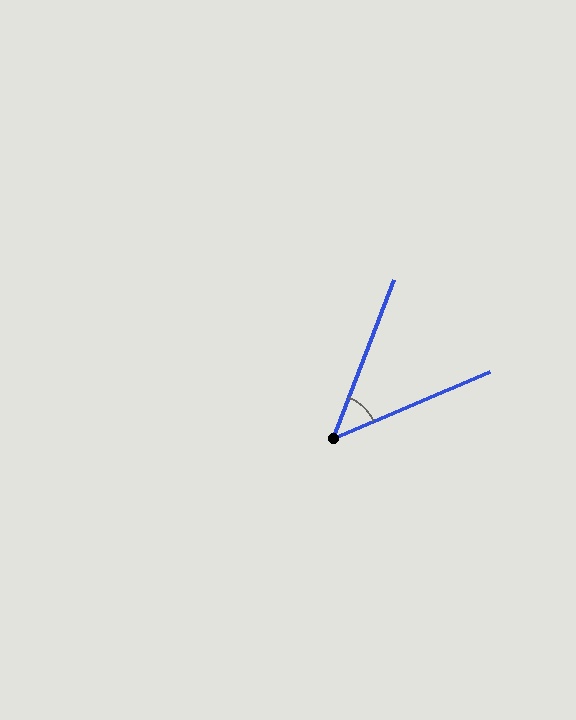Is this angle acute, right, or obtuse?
It is acute.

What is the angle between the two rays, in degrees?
Approximately 46 degrees.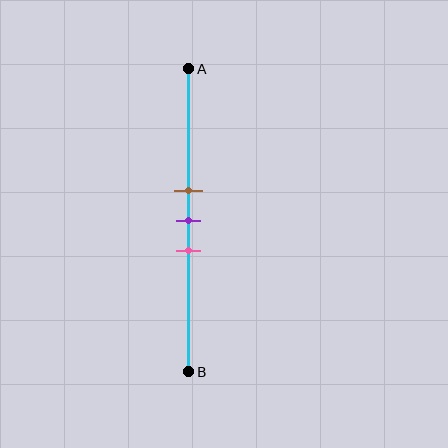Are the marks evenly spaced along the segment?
Yes, the marks are approximately evenly spaced.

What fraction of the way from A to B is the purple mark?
The purple mark is approximately 50% (0.5) of the way from A to B.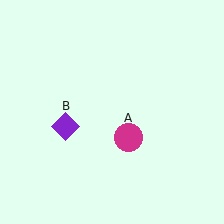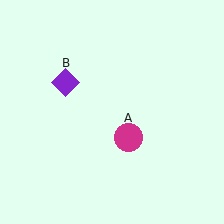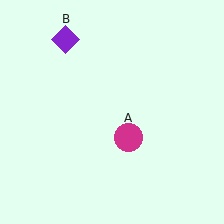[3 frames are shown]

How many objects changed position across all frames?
1 object changed position: purple diamond (object B).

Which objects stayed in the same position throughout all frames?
Magenta circle (object A) remained stationary.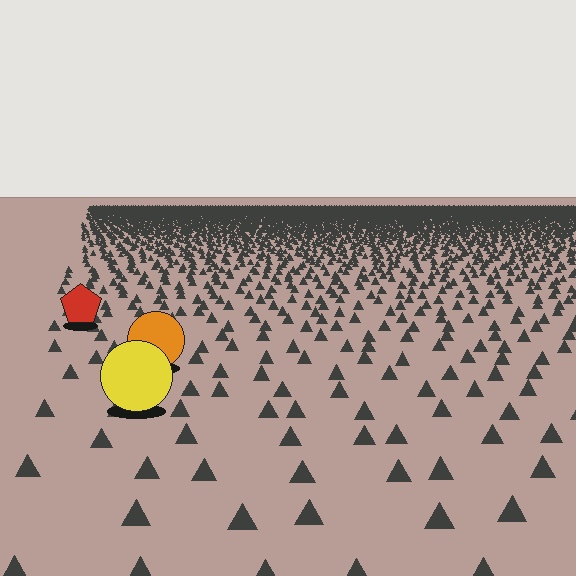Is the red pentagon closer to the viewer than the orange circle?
No. The orange circle is closer — you can tell from the texture gradient: the ground texture is coarser near it.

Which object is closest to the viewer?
The yellow circle is closest. The texture marks near it are larger and more spread out.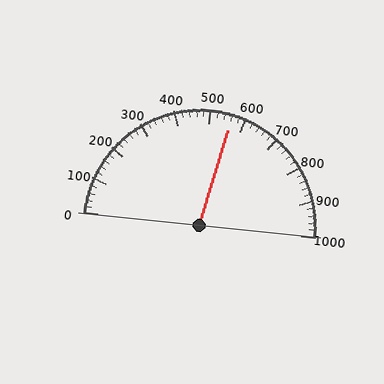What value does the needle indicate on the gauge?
The needle indicates approximately 560.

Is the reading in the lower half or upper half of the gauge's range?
The reading is in the upper half of the range (0 to 1000).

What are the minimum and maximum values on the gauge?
The gauge ranges from 0 to 1000.